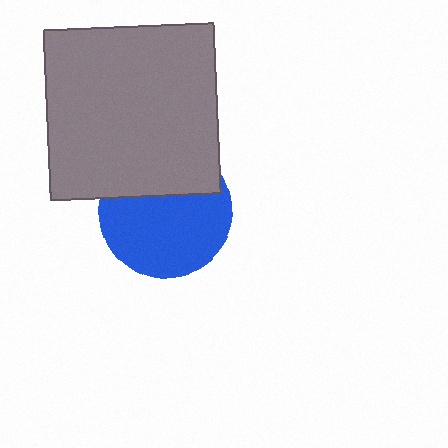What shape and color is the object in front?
The object in front is a gray square.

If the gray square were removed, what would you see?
You would see the complete blue circle.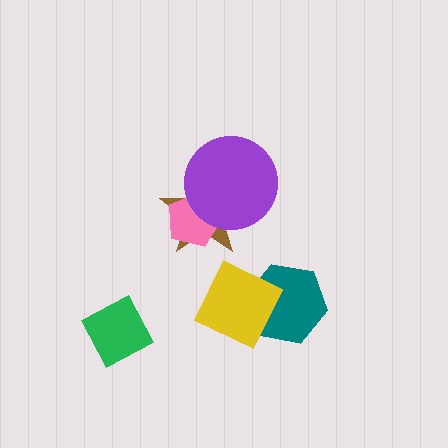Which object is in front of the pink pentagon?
The purple circle is in front of the pink pentagon.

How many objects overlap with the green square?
0 objects overlap with the green square.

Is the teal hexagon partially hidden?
Yes, it is partially covered by another shape.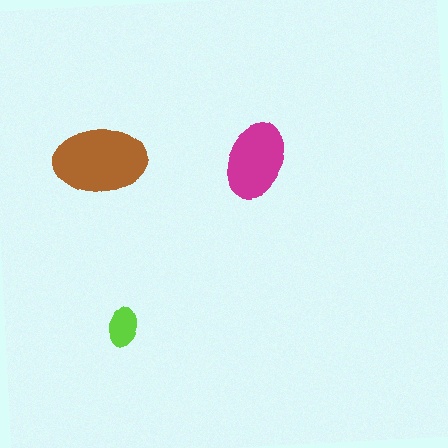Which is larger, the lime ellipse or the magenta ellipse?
The magenta one.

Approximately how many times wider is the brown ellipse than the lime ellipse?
About 2.5 times wider.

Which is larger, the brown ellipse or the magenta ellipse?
The brown one.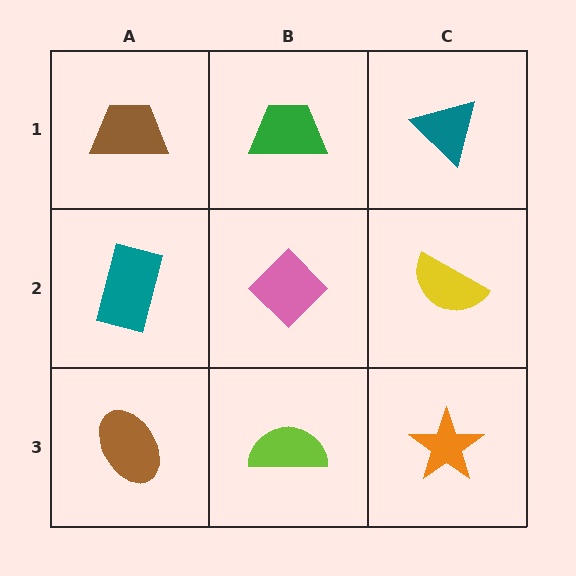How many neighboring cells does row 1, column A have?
2.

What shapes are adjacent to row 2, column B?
A green trapezoid (row 1, column B), a lime semicircle (row 3, column B), a teal rectangle (row 2, column A), a yellow semicircle (row 2, column C).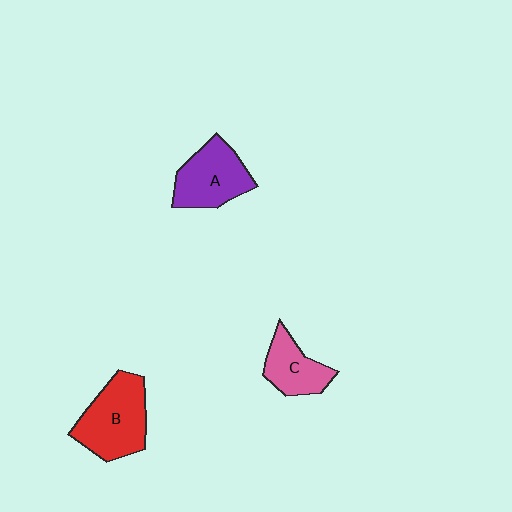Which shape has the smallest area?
Shape C (pink).